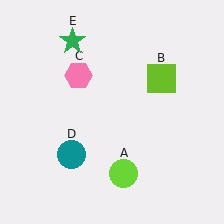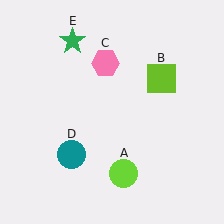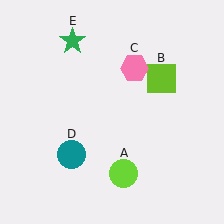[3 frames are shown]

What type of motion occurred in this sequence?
The pink hexagon (object C) rotated clockwise around the center of the scene.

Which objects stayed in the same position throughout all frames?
Lime circle (object A) and lime square (object B) and teal circle (object D) and green star (object E) remained stationary.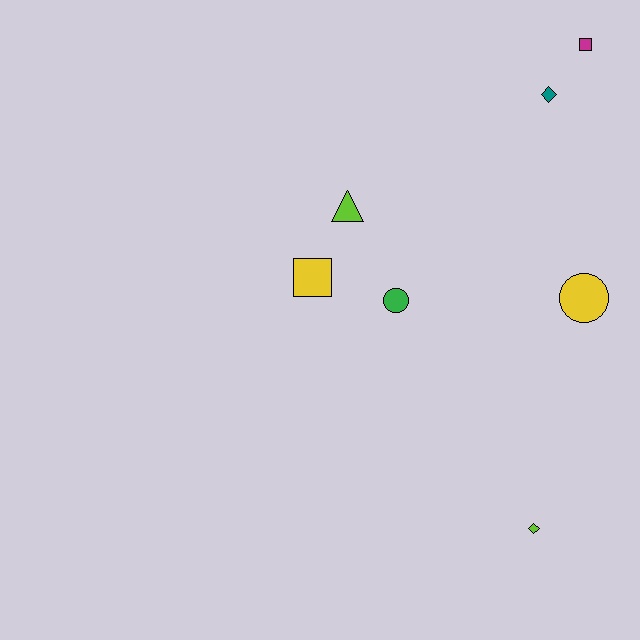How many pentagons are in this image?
There are no pentagons.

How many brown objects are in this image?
There are no brown objects.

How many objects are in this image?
There are 7 objects.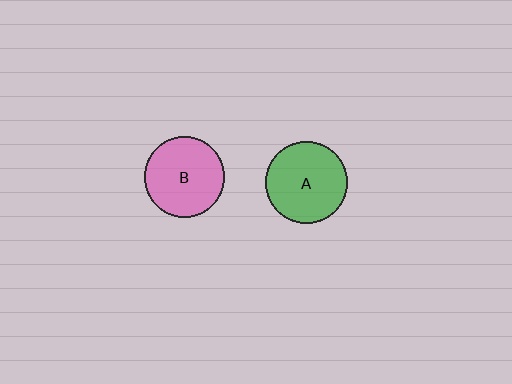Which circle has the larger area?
Circle A (green).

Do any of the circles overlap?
No, none of the circles overlap.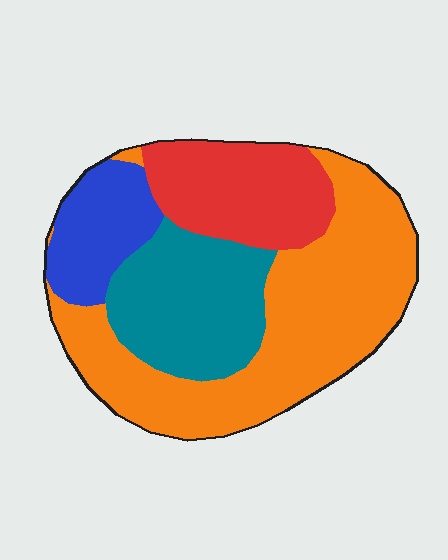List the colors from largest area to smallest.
From largest to smallest: orange, teal, red, blue.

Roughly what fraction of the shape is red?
Red takes up about one fifth (1/5) of the shape.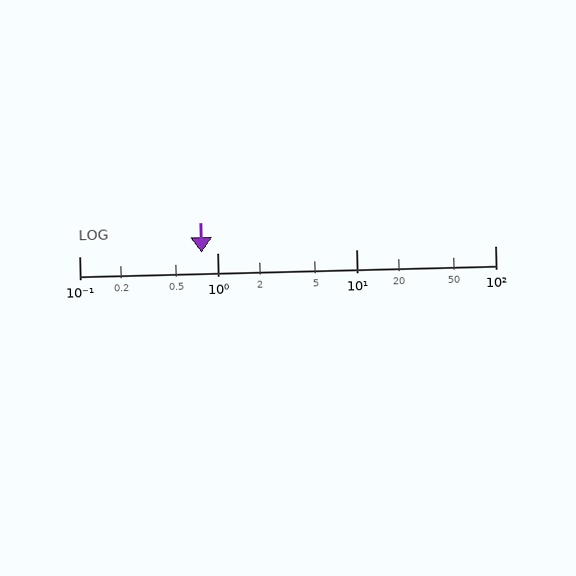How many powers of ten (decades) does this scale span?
The scale spans 3 decades, from 0.1 to 100.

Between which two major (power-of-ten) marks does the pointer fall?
The pointer is between 0.1 and 1.